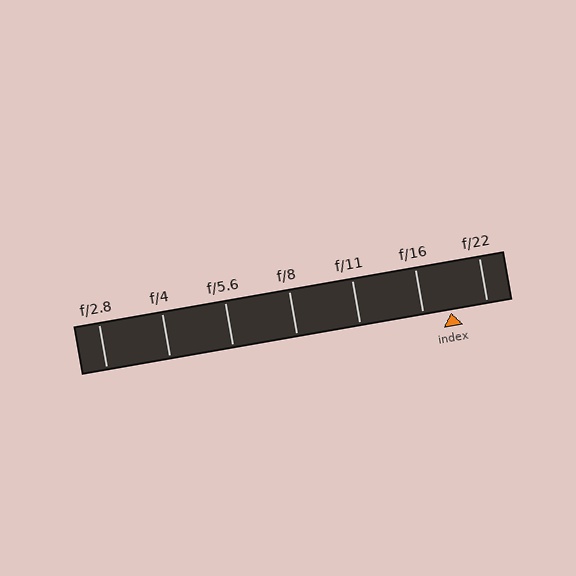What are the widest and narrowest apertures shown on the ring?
The widest aperture shown is f/2.8 and the narrowest is f/22.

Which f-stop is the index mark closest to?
The index mark is closest to f/16.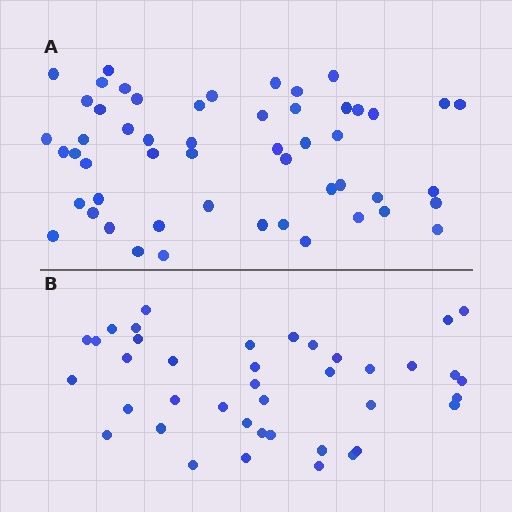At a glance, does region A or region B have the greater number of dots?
Region A (the top region) has more dots.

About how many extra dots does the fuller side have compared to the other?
Region A has approximately 15 more dots than region B.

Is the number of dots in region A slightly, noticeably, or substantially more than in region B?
Region A has noticeably more, but not dramatically so. The ratio is roughly 1.3 to 1.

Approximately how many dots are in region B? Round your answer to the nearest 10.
About 40 dots.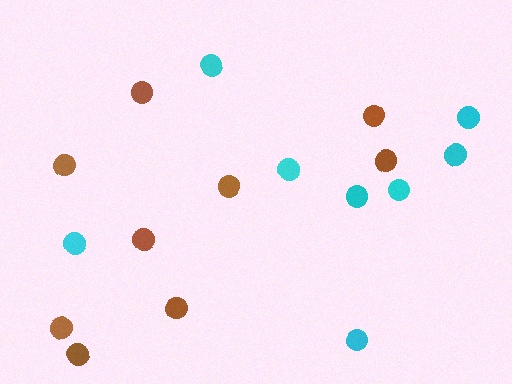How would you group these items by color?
There are 2 groups: one group of cyan circles (8) and one group of brown circles (9).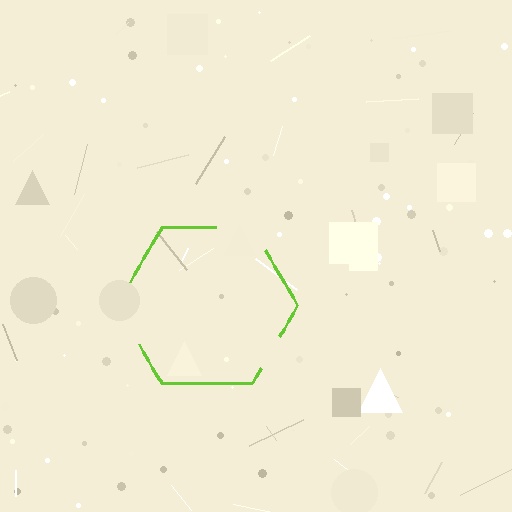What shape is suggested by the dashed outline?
The dashed outline suggests a hexagon.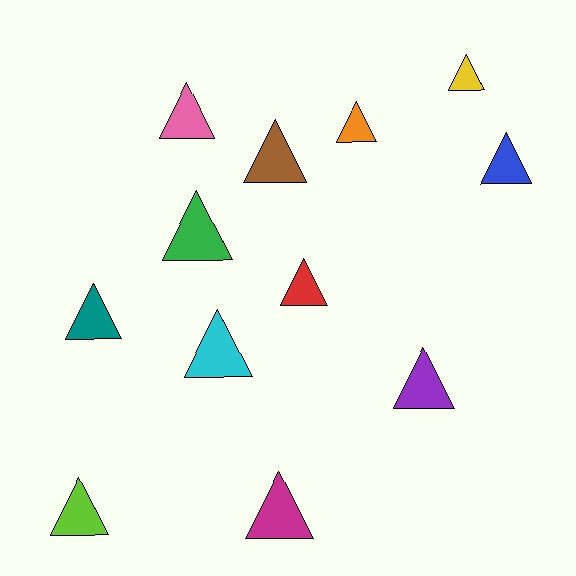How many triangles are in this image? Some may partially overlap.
There are 12 triangles.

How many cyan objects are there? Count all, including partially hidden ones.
There is 1 cyan object.